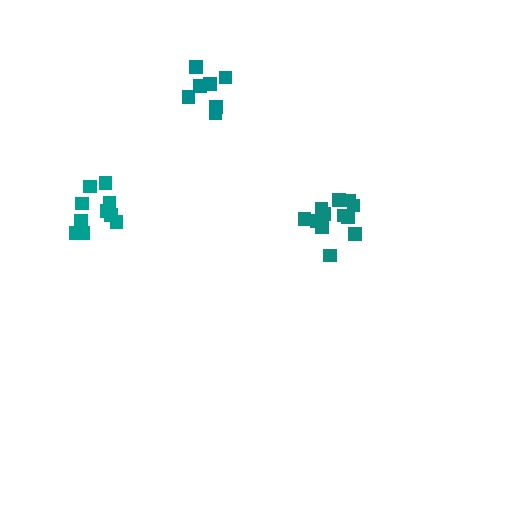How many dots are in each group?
Group 1: 10 dots, Group 2: 12 dots, Group 3: 7 dots (29 total).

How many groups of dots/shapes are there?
There are 3 groups.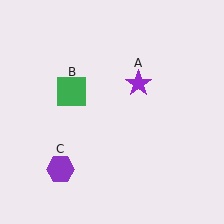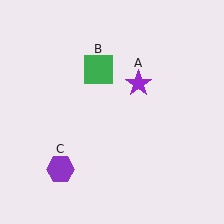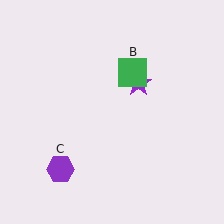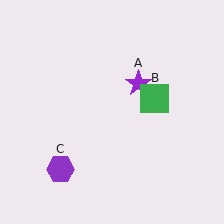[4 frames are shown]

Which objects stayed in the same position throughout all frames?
Purple star (object A) and purple hexagon (object C) remained stationary.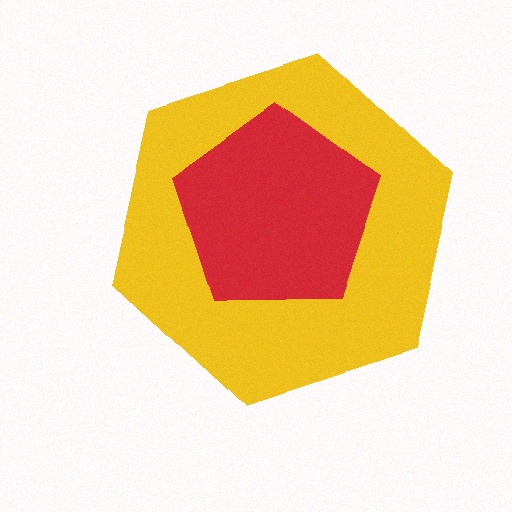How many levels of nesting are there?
2.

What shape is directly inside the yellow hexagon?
The red pentagon.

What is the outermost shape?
The yellow hexagon.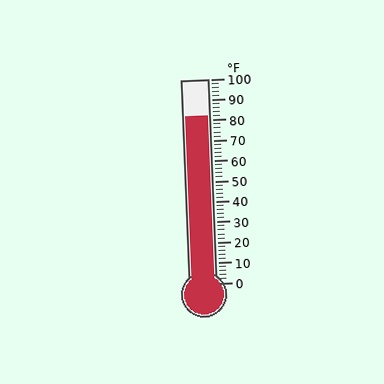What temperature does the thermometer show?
The thermometer shows approximately 82°F.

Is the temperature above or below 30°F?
The temperature is above 30°F.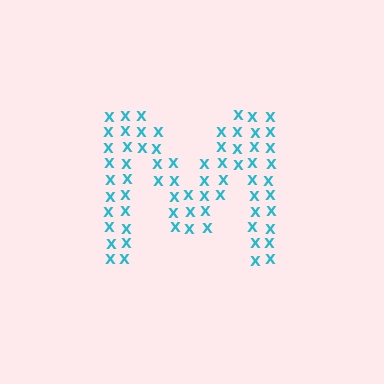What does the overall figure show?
The overall figure shows the letter M.